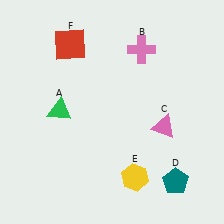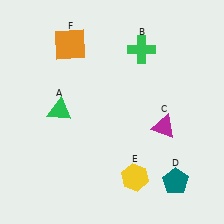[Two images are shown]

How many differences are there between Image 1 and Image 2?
There are 3 differences between the two images.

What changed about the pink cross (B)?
In Image 1, B is pink. In Image 2, it changed to green.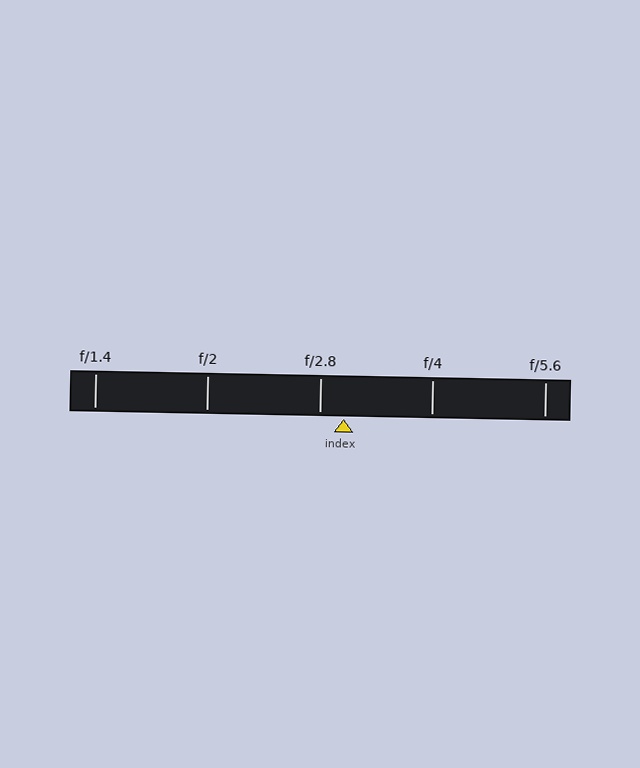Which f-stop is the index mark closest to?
The index mark is closest to f/2.8.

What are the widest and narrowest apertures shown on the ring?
The widest aperture shown is f/1.4 and the narrowest is f/5.6.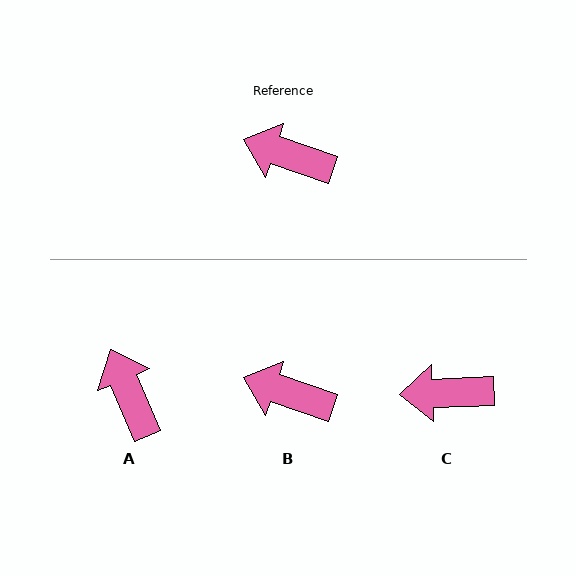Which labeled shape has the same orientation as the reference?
B.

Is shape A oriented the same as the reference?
No, it is off by about 49 degrees.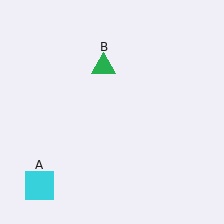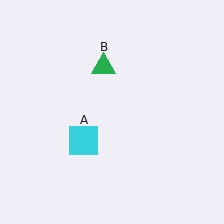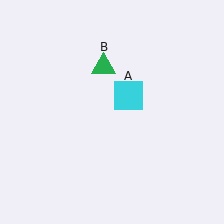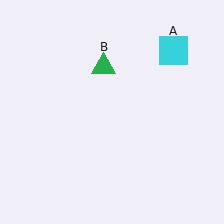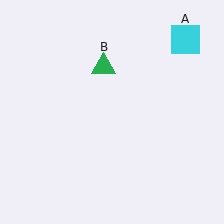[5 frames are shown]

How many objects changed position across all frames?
1 object changed position: cyan square (object A).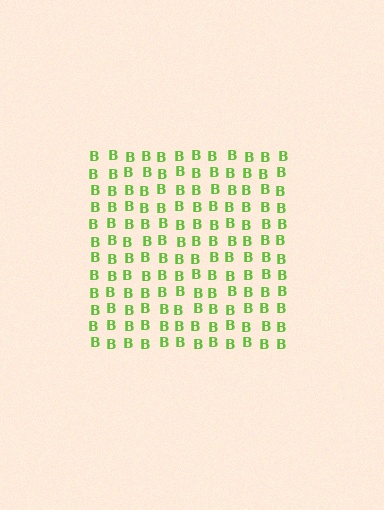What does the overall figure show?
The overall figure shows a square.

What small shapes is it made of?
It is made of small letter B's.